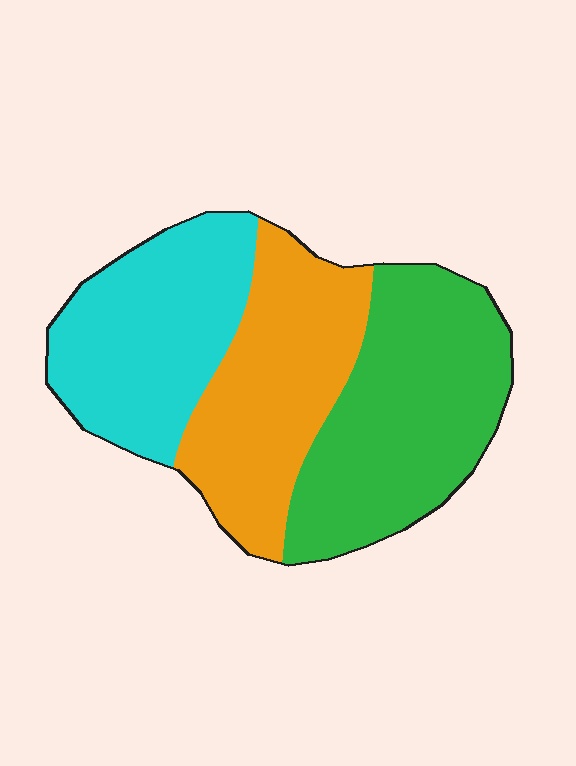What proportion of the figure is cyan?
Cyan takes up about one third (1/3) of the figure.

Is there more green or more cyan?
Green.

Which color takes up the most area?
Green, at roughly 40%.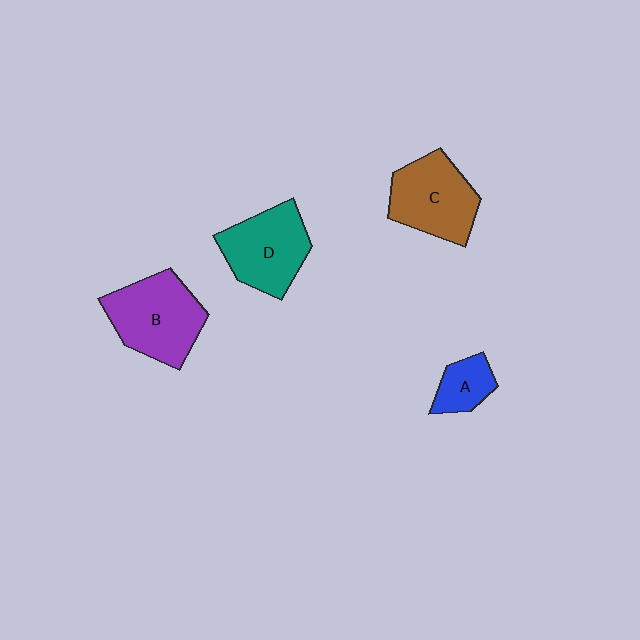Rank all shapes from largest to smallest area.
From largest to smallest: B (purple), C (brown), D (teal), A (blue).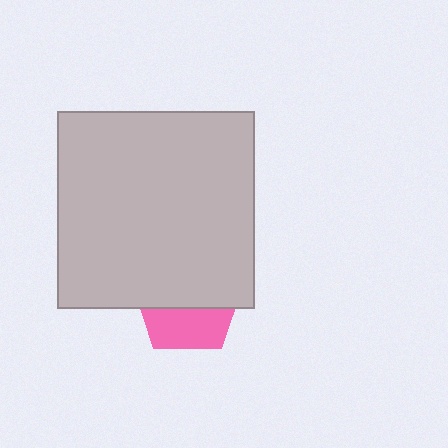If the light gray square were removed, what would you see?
You would see the complete pink pentagon.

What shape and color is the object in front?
The object in front is a light gray square.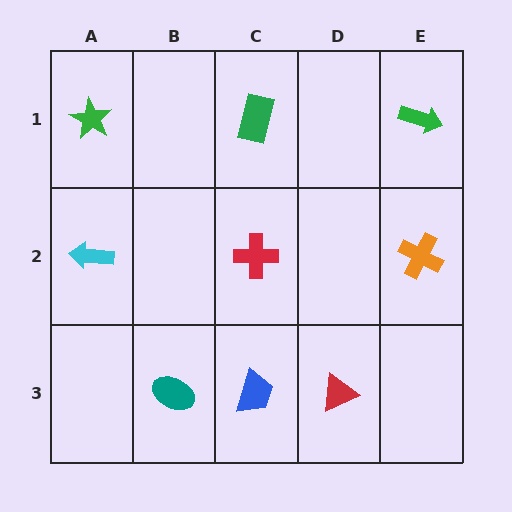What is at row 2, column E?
An orange cross.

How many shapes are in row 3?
3 shapes.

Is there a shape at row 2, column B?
No, that cell is empty.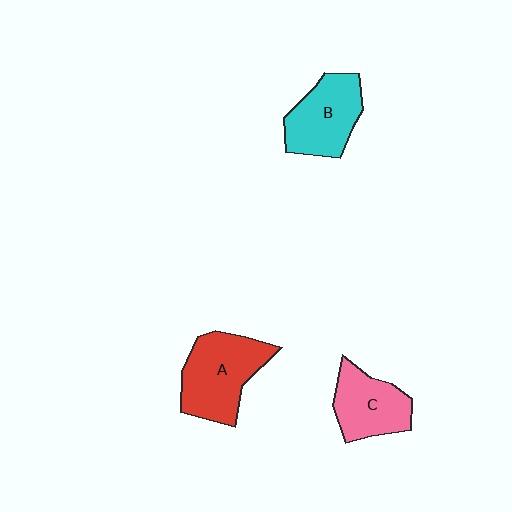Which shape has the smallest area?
Shape C (pink).